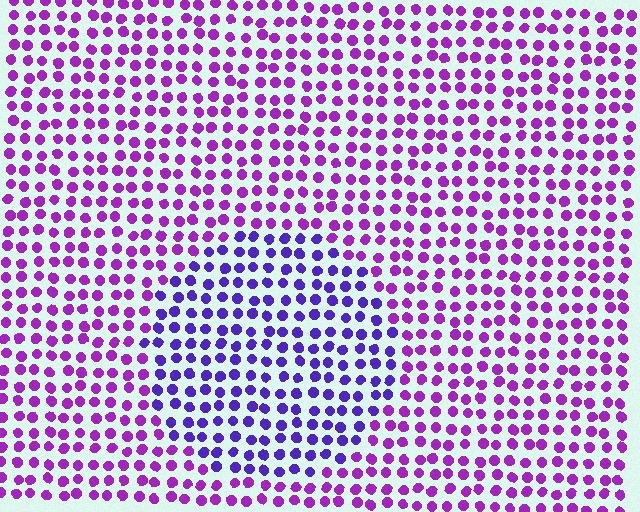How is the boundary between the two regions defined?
The boundary is defined purely by a slight shift in hue (about 33 degrees). Spacing, size, and orientation are identical on both sides.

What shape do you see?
I see a circle.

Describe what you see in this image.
The image is filled with small purple elements in a uniform arrangement. A circle-shaped region is visible where the elements are tinted to a slightly different hue, forming a subtle color boundary.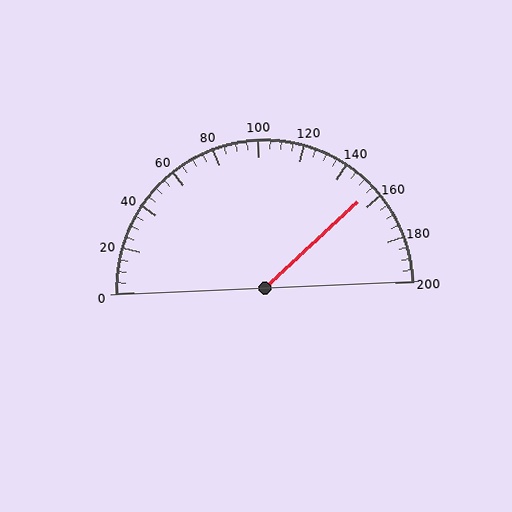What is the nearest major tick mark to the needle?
The nearest major tick mark is 160.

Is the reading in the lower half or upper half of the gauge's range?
The reading is in the upper half of the range (0 to 200).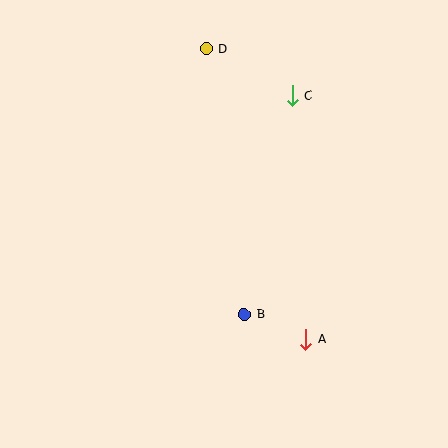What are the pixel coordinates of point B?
Point B is at (244, 314).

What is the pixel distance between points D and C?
The distance between D and C is 98 pixels.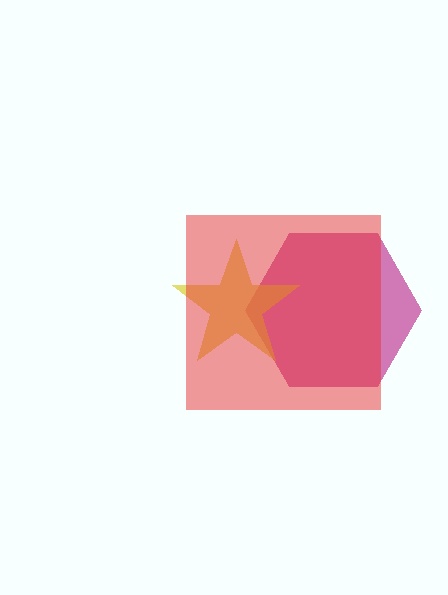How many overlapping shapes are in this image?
There are 3 overlapping shapes in the image.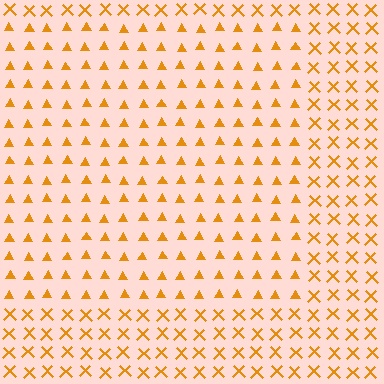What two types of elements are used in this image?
The image uses triangles inside the rectangle region and X marks outside it.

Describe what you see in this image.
The image is filled with small orange elements arranged in a uniform grid. A rectangle-shaped region contains triangles, while the surrounding area contains X marks. The boundary is defined purely by the change in element shape.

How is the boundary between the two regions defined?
The boundary is defined by a change in element shape: triangles inside vs. X marks outside. All elements share the same color and spacing.